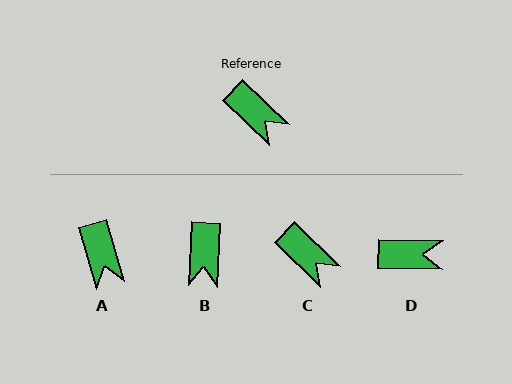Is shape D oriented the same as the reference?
No, it is off by about 42 degrees.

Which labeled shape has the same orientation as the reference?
C.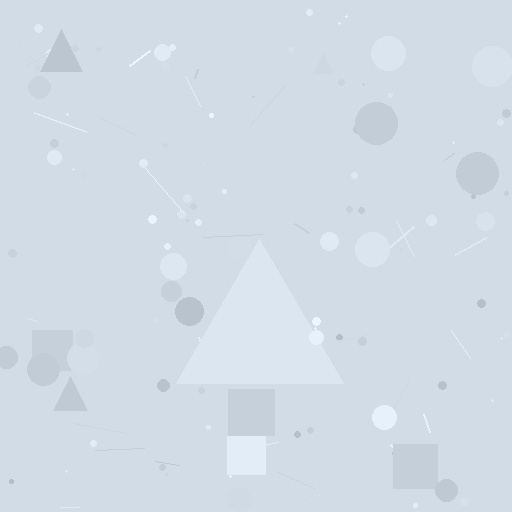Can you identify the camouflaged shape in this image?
The camouflaged shape is a triangle.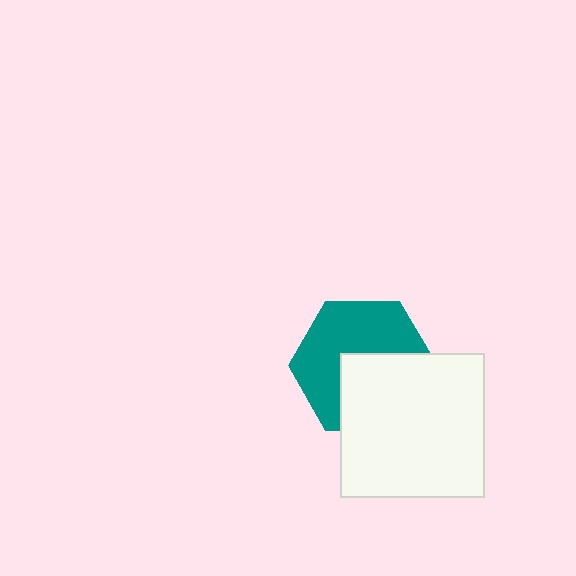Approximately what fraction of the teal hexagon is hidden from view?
Roughly 44% of the teal hexagon is hidden behind the white square.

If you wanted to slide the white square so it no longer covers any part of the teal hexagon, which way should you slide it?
Slide it down — that is the most direct way to separate the two shapes.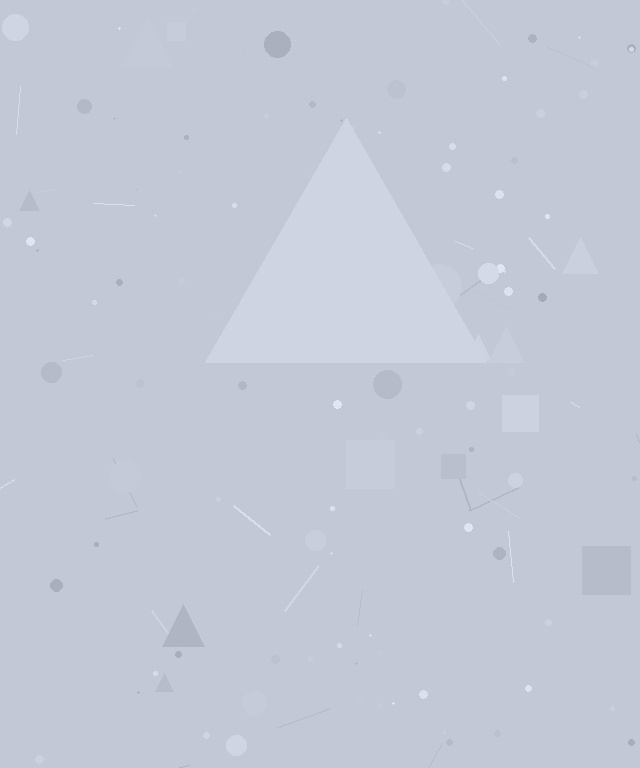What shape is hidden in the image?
A triangle is hidden in the image.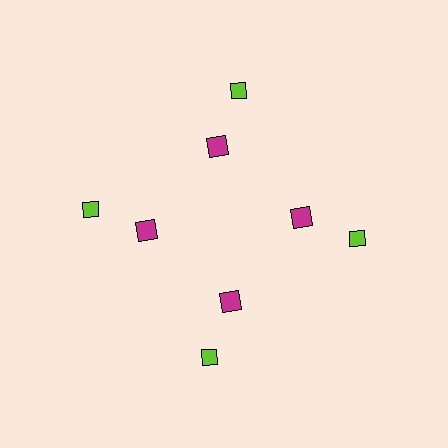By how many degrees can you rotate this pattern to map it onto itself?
The pattern maps onto itself every 90 degrees of rotation.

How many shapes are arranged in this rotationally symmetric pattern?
There are 8 shapes, arranged in 4 groups of 2.